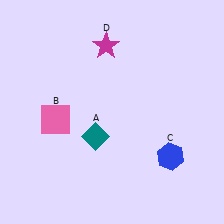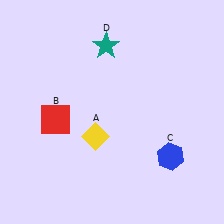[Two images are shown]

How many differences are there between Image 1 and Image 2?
There are 3 differences between the two images.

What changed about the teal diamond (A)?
In Image 1, A is teal. In Image 2, it changed to yellow.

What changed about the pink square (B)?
In Image 1, B is pink. In Image 2, it changed to red.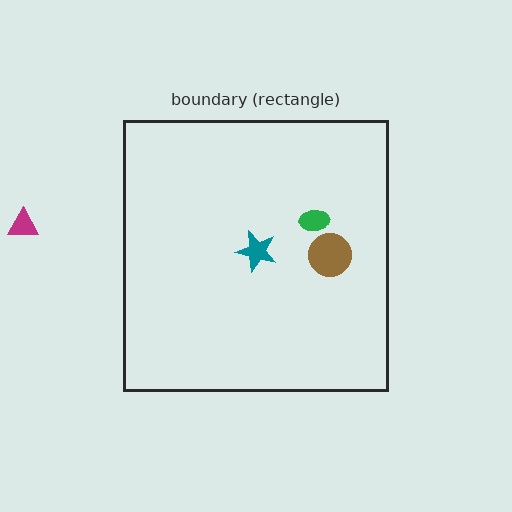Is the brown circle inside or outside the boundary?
Inside.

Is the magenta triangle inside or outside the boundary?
Outside.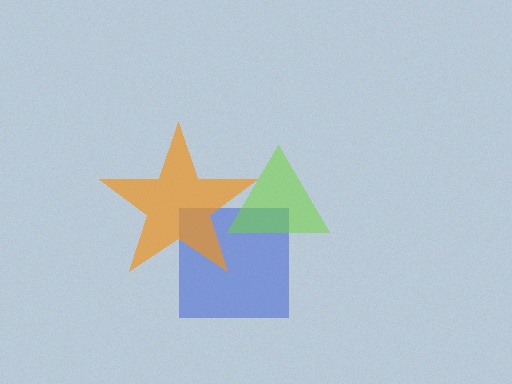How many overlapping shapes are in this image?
There are 3 overlapping shapes in the image.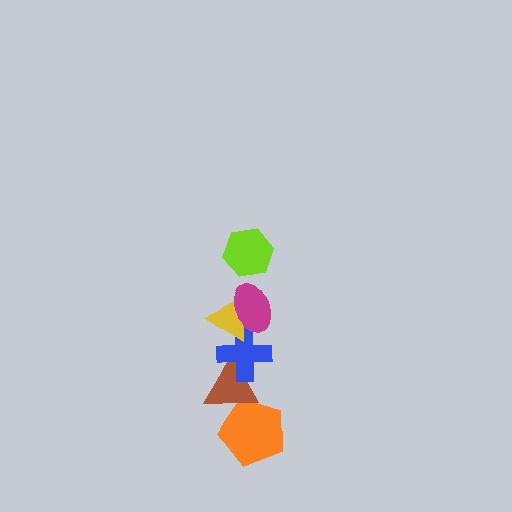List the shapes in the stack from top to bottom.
From top to bottom: the lime hexagon, the magenta ellipse, the yellow triangle, the blue cross, the brown triangle, the orange pentagon.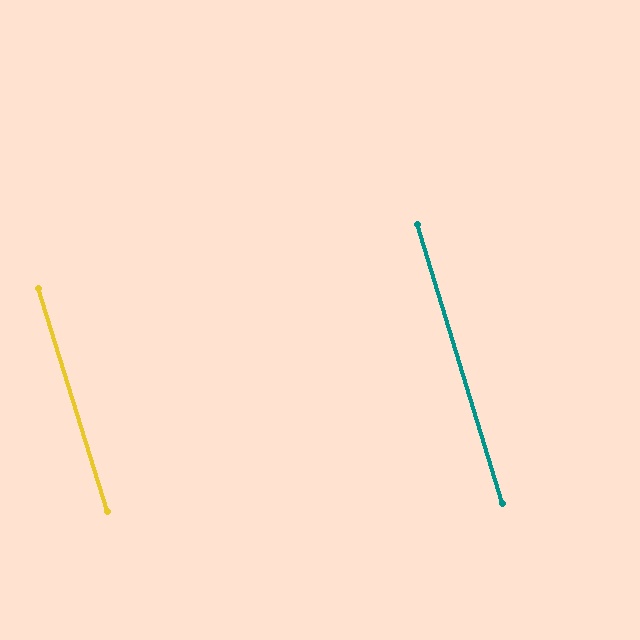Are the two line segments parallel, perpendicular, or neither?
Parallel — their directions differ by only 0.4°.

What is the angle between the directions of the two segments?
Approximately 0 degrees.